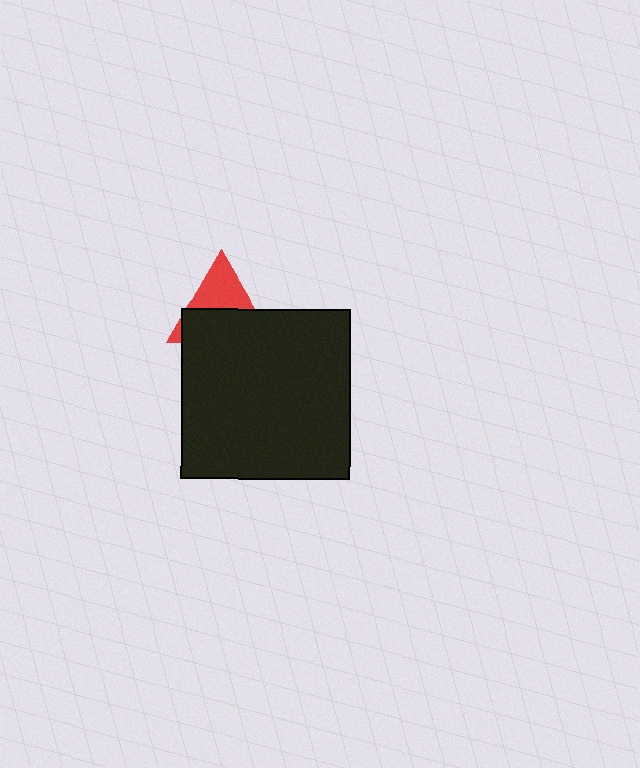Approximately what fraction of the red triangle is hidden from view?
Roughly 55% of the red triangle is hidden behind the black square.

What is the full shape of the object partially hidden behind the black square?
The partially hidden object is a red triangle.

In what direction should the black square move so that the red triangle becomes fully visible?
The black square should move down. That is the shortest direction to clear the overlap and leave the red triangle fully visible.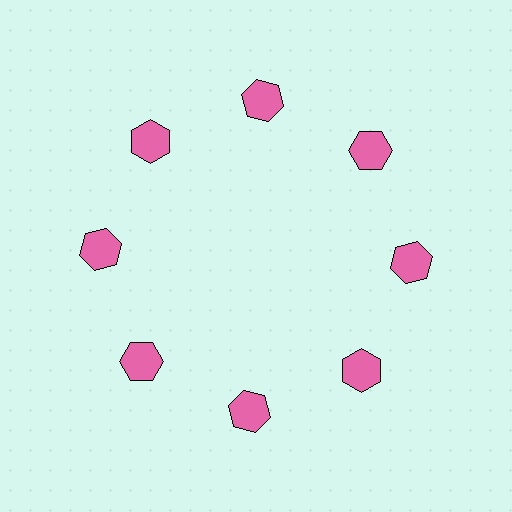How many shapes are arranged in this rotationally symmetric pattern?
There are 8 shapes, arranged in 8 groups of 1.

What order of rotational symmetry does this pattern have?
This pattern has 8-fold rotational symmetry.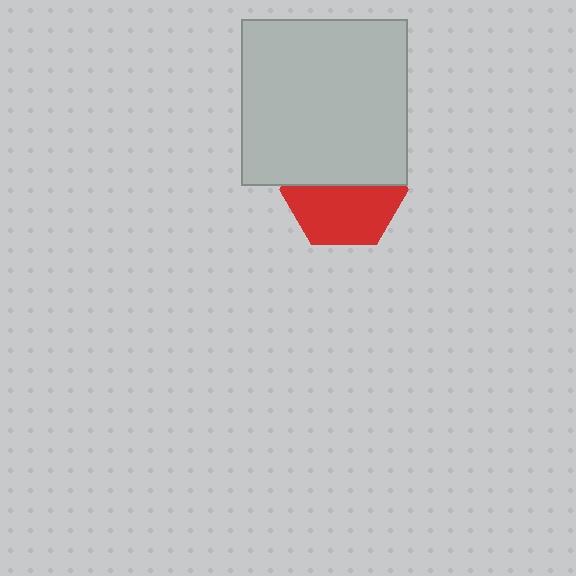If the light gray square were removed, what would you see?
You would see the complete red hexagon.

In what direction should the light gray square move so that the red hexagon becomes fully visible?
The light gray square should move up. That is the shortest direction to clear the overlap and leave the red hexagon fully visible.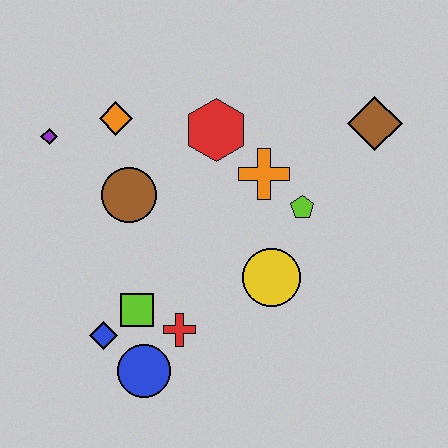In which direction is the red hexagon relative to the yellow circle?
The red hexagon is above the yellow circle.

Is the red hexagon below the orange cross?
No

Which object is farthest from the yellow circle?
The purple diamond is farthest from the yellow circle.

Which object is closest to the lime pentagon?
The orange cross is closest to the lime pentagon.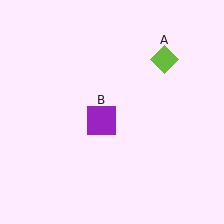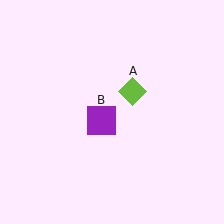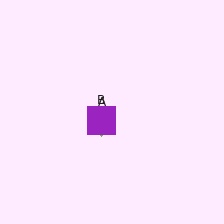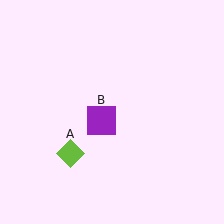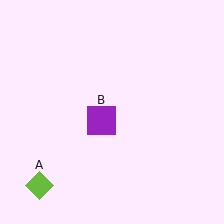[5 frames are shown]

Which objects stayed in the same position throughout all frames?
Purple square (object B) remained stationary.